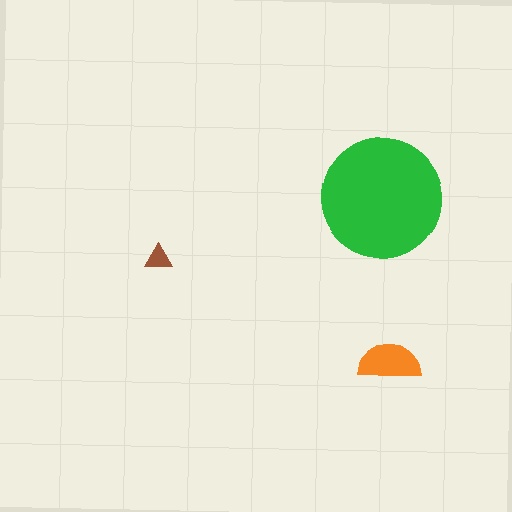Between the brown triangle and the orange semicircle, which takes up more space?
The orange semicircle.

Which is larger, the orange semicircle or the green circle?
The green circle.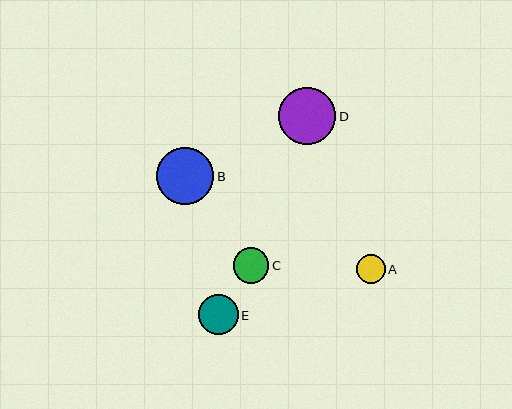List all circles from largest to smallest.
From largest to smallest: D, B, E, C, A.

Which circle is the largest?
Circle D is the largest with a size of approximately 57 pixels.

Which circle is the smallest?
Circle A is the smallest with a size of approximately 29 pixels.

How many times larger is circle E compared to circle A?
Circle E is approximately 1.3 times the size of circle A.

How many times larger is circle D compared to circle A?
Circle D is approximately 1.9 times the size of circle A.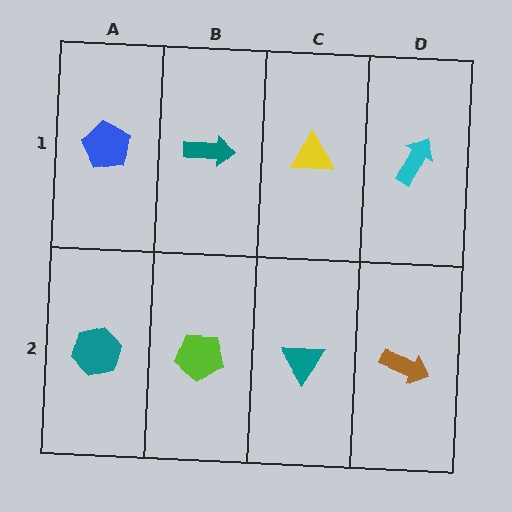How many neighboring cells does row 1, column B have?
3.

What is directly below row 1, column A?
A teal hexagon.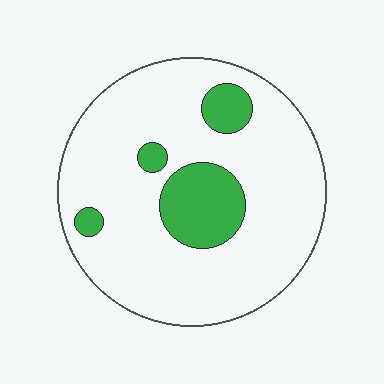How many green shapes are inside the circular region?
4.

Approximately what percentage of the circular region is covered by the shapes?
Approximately 15%.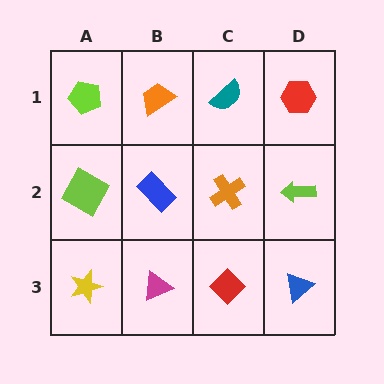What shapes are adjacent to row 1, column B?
A blue rectangle (row 2, column B), a lime pentagon (row 1, column A), a teal semicircle (row 1, column C).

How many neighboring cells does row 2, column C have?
4.